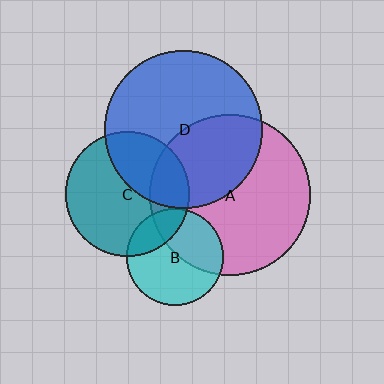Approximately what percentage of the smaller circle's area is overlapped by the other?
Approximately 40%.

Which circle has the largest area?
Circle A (pink).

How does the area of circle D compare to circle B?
Approximately 2.7 times.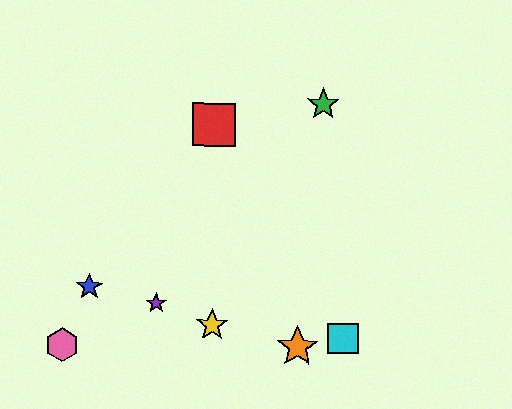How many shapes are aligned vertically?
2 shapes (the red square, the yellow star) are aligned vertically.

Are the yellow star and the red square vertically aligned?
Yes, both are at x≈212.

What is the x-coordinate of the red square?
The red square is at x≈214.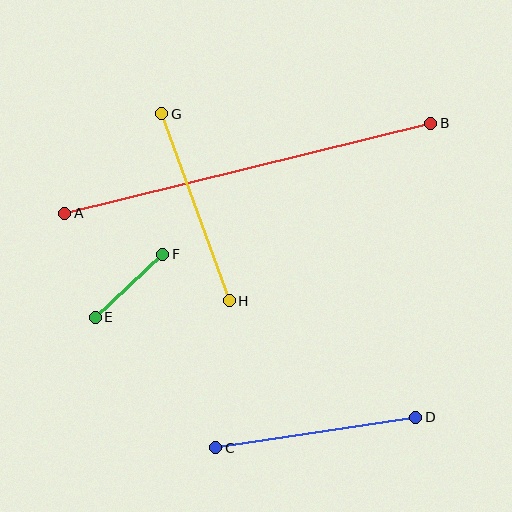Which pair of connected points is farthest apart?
Points A and B are farthest apart.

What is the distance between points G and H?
The distance is approximately 199 pixels.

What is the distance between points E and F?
The distance is approximately 92 pixels.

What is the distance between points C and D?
The distance is approximately 202 pixels.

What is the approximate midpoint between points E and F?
The midpoint is at approximately (129, 286) pixels.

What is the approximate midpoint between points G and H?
The midpoint is at approximately (196, 207) pixels.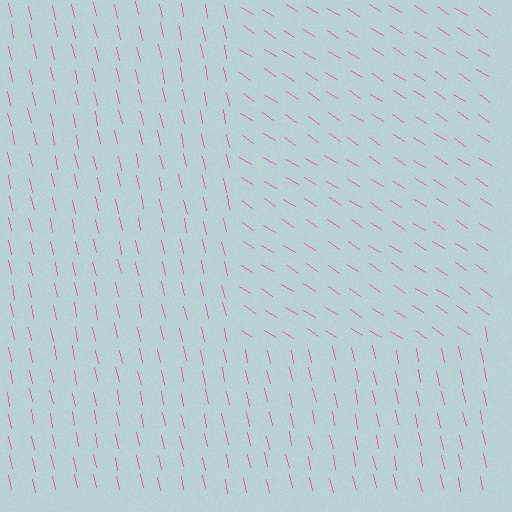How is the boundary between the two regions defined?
The boundary is defined purely by a change in line orientation (approximately 45 degrees difference). All lines are the same color and thickness.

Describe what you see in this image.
The image is filled with small pink line segments. A rectangle region in the image has lines oriented differently from the surrounding lines, creating a visible texture boundary.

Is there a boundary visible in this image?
Yes, there is a texture boundary formed by a change in line orientation.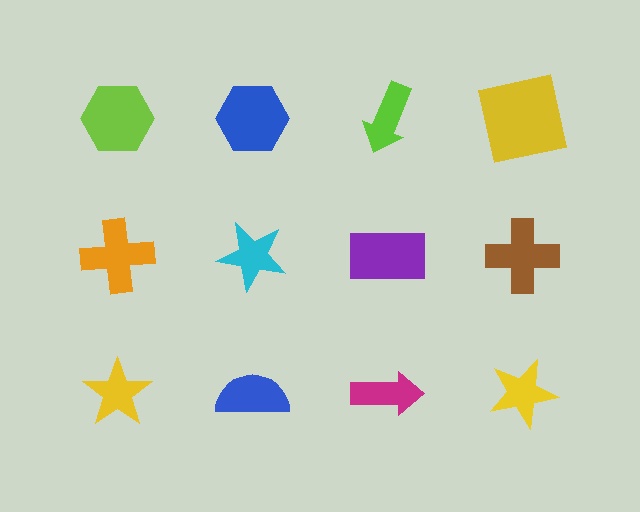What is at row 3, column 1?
A yellow star.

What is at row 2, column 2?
A cyan star.